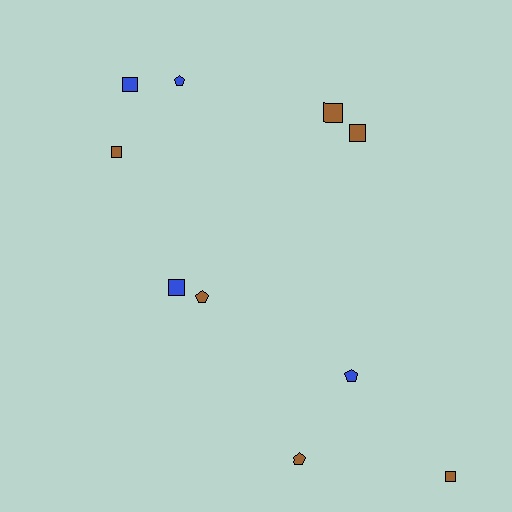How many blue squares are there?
There are 2 blue squares.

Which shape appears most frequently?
Square, with 6 objects.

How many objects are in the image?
There are 10 objects.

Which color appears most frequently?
Brown, with 6 objects.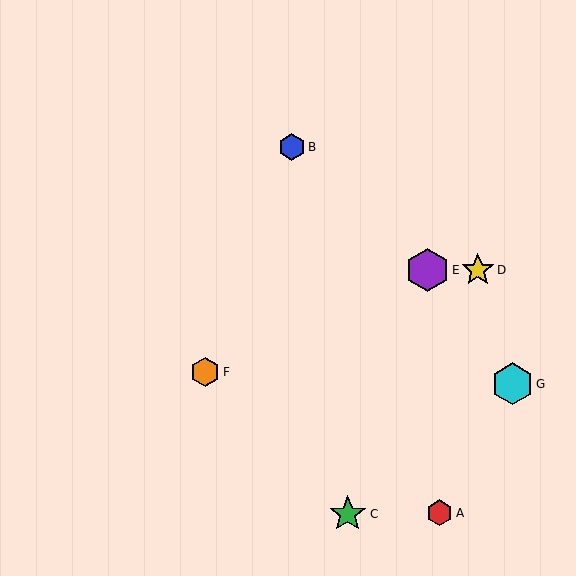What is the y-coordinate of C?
Object C is at y≈514.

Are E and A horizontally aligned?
No, E is at y≈270 and A is at y≈513.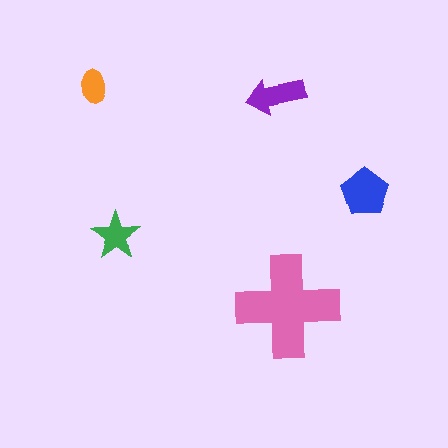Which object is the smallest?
The orange ellipse.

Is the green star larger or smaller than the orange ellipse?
Larger.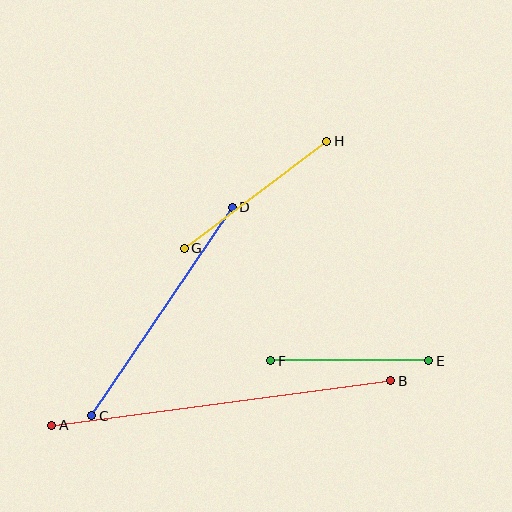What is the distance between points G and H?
The distance is approximately 178 pixels.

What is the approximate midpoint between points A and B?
The midpoint is at approximately (221, 403) pixels.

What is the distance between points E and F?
The distance is approximately 158 pixels.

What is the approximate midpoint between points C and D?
The midpoint is at approximately (162, 312) pixels.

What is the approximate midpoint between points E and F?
The midpoint is at approximately (350, 361) pixels.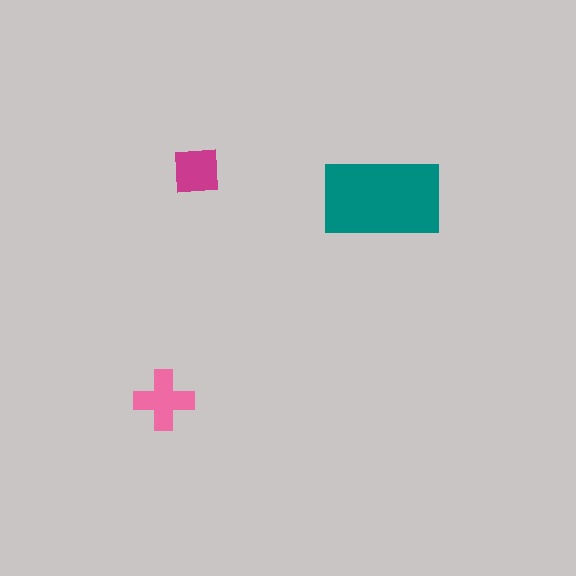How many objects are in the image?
There are 3 objects in the image.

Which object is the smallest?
The magenta square.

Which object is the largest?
The teal rectangle.